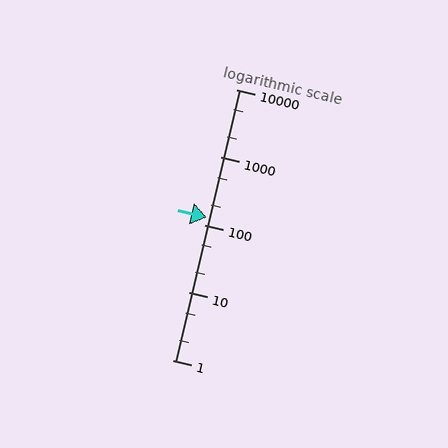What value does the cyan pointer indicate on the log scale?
The pointer indicates approximately 130.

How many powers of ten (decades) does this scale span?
The scale spans 4 decades, from 1 to 10000.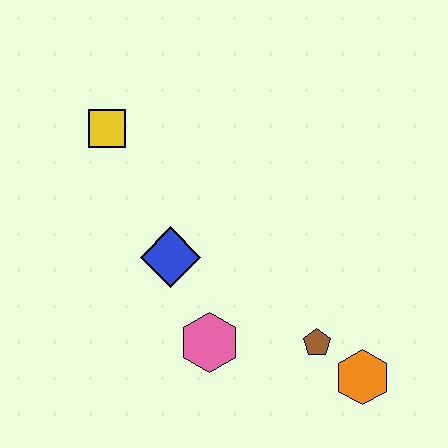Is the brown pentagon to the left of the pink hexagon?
No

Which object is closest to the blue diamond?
The pink hexagon is closest to the blue diamond.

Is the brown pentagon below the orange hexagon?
No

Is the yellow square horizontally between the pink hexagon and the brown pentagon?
No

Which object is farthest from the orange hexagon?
The yellow square is farthest from the orange hexagon.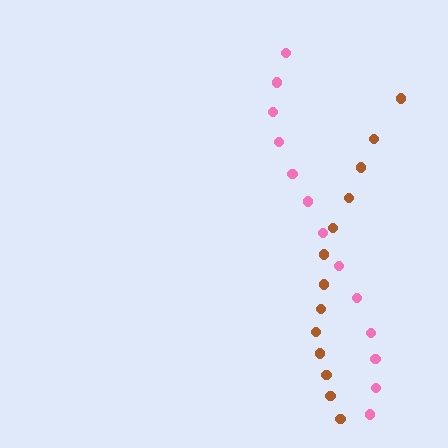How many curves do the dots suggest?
There are 2 distinct paths.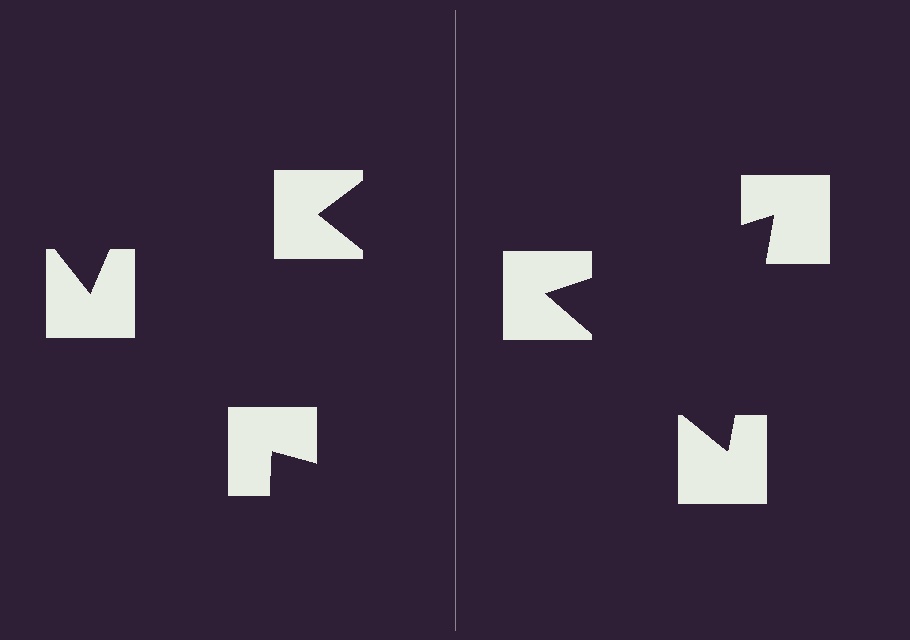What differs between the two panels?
The notched squares are positioned identically on both sides; only the wedge orientations differ. On the right they align to a triangle; on the left they are misaligned.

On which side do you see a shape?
An illusory triangle appears on the right side. On the left side the wedge cuts are rotated, so no coherent shape forms.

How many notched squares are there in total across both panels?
6 — 3 on each side.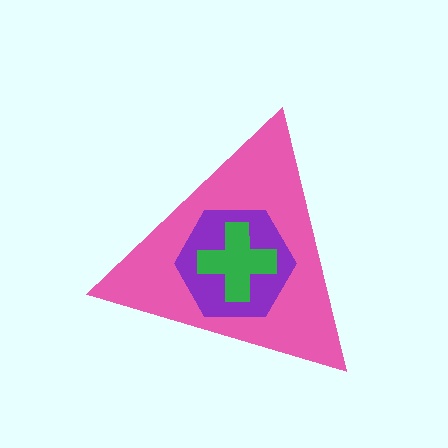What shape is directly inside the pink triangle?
The purple hexagon.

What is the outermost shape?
The pink triangle.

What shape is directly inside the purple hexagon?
The green cross.